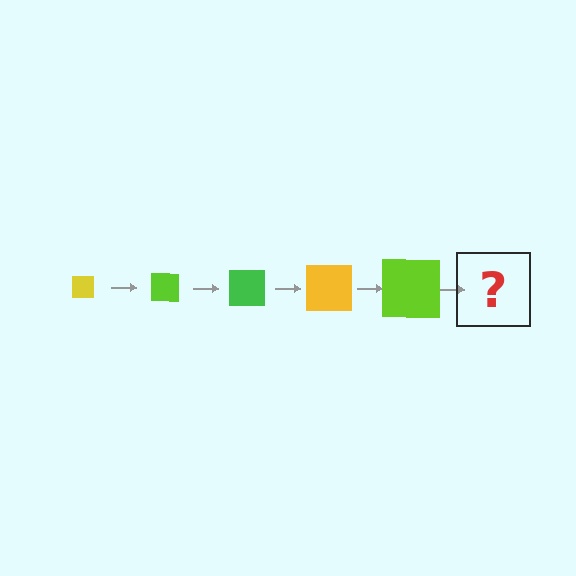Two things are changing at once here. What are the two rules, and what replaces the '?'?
The two rules are that the square grows larger each step and the color cycles through yellow, lime, and green. The '?' should be a green square, larger than the previous one.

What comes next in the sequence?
The next element should be a green square, larger than the previous one.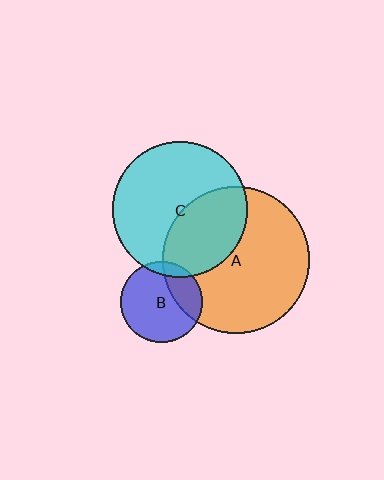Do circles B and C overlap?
Yes.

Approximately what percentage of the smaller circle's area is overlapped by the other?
Approximately 10%.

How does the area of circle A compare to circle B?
Approximately 3.2 times.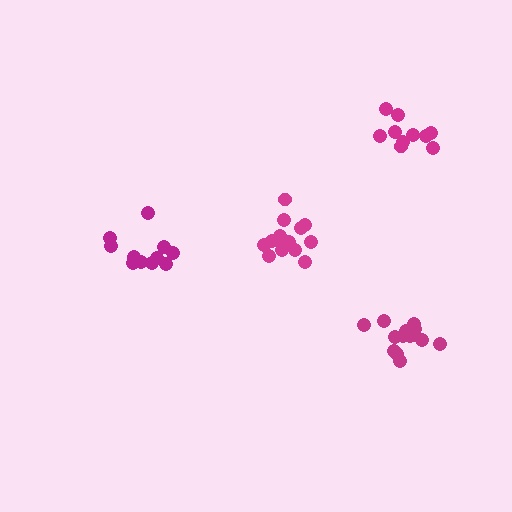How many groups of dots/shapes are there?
There are 4 groups.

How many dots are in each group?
Group 1: 11 dots, Group 2: 14 dots, Group 3: 10 dots, Group 4: 15 dots (50 total).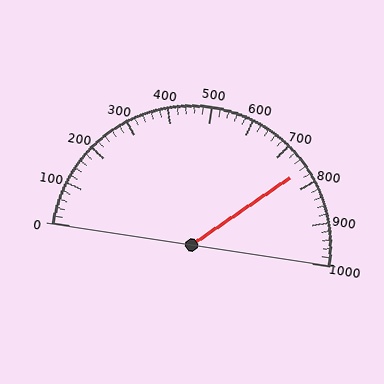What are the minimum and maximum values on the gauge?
The gauge ranges from 0 to 1000.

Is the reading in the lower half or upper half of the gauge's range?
The reading is in the upper half of the range (0 to 1000).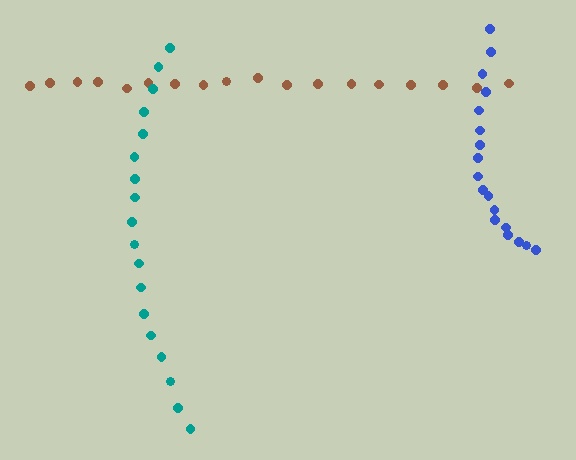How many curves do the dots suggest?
There are 3 distinct paths.